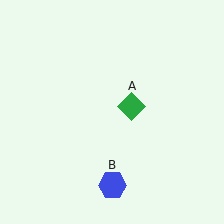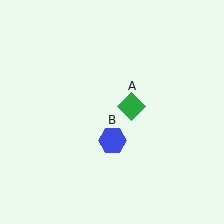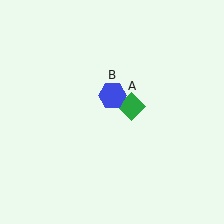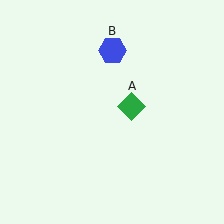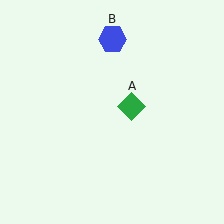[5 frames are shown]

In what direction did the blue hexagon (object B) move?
The blue hexagon (object B) moved up.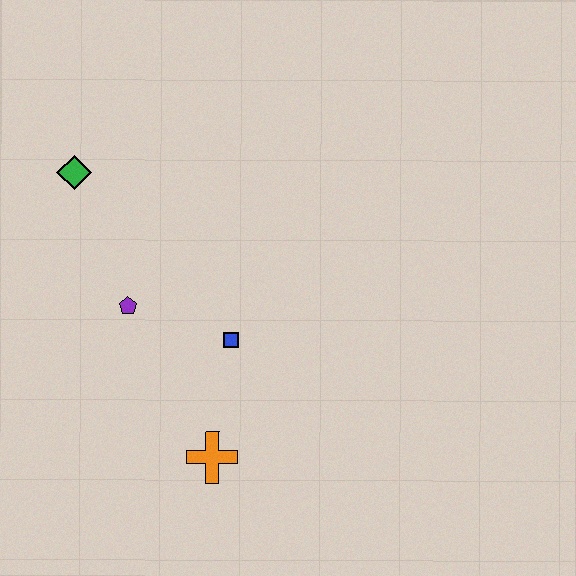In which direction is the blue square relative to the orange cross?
The blue square is above the orange cross.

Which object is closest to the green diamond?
The purple pentagon is closest to the green diamond.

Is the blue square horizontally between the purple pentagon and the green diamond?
No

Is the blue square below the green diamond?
Yes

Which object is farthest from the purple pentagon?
The orange cross is farthest from the purple pentagon.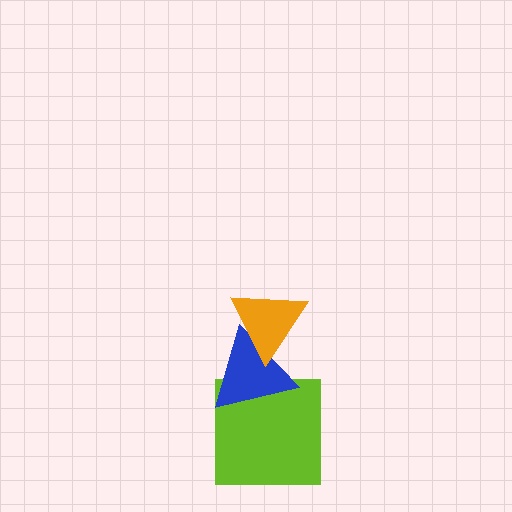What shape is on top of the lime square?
The blue triangle is on top of the lime square.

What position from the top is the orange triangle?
The orange triangle is 1st from the top.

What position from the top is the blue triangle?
The blue triangle is 2nd from the top.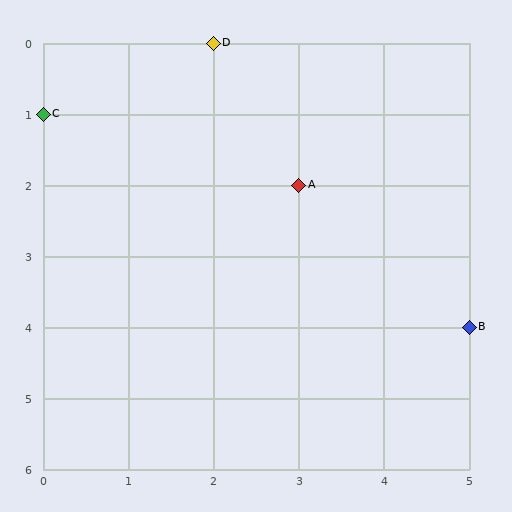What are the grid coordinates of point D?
Point D is at grid coordinates (2, 0).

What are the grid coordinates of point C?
Point C is at grid coordinates (0, 1).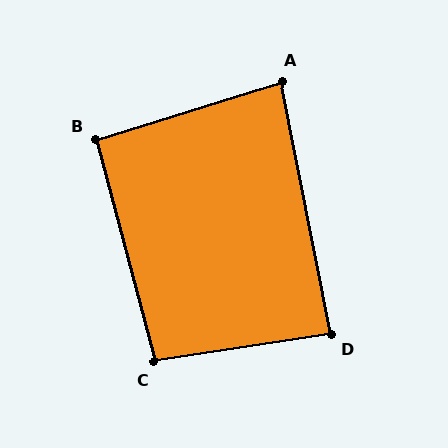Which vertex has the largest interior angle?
C, at approximately 96 degrees.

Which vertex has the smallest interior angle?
A, at approximately 84 degrees.